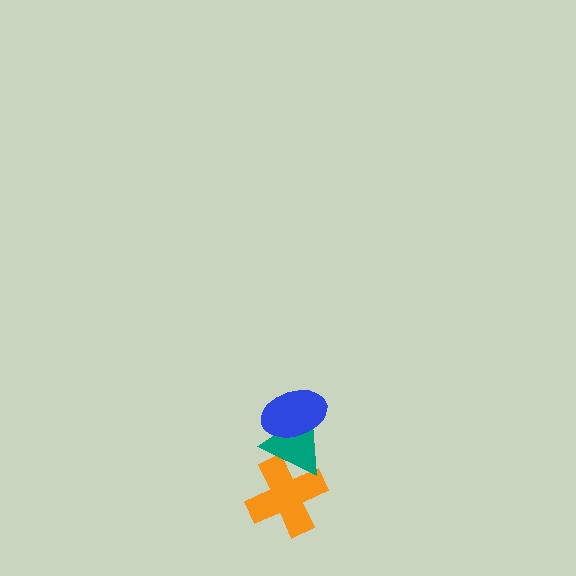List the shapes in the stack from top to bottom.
From top to bottom: the blue ellipse, the teal triangle, the orange cross.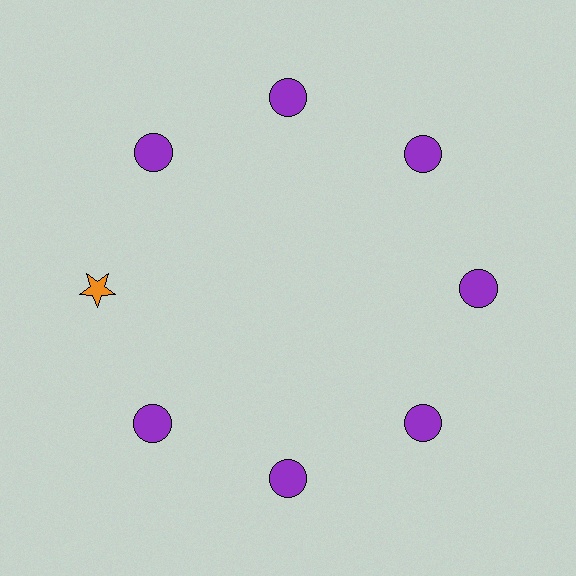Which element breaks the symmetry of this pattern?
The orange star at roughly the 9 o'clock position breaks the symmetry. All other shapes are purple circles.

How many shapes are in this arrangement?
There are 8 shapes arranged in a ring pattern.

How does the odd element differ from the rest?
It differs in both color (orange instead of purple) and shape (star instead of circle).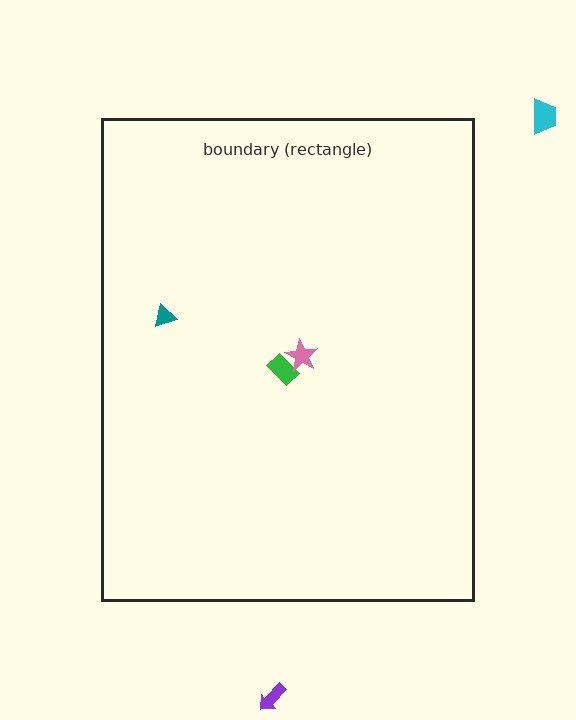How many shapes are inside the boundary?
3 inside, 2 outside.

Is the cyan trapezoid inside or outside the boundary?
Outside.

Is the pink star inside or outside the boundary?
Inside.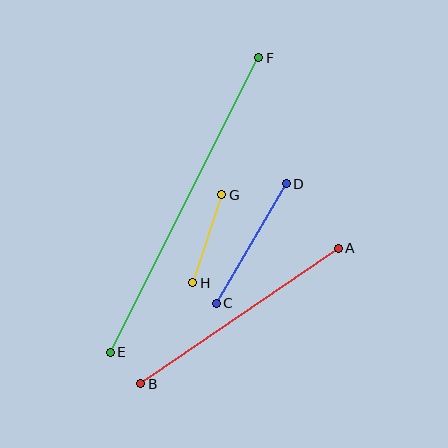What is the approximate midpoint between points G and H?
The midpoint is at approximately (207, 239) pixels.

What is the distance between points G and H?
The distance is approximately 93 pixels.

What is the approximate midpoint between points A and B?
The midpoint is at approximately (239, 316) pixels.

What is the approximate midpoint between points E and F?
The midpoint is at approximately (185, 205) pixels.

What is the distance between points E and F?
The distance is approximately 330 pixels.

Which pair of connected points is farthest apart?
Points E and F are farthest apart.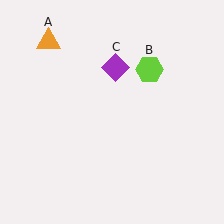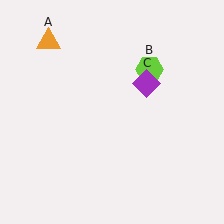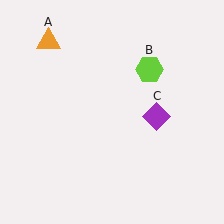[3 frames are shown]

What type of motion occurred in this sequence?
The purple diamond (object C) rotated clockwise around the center of the scene.